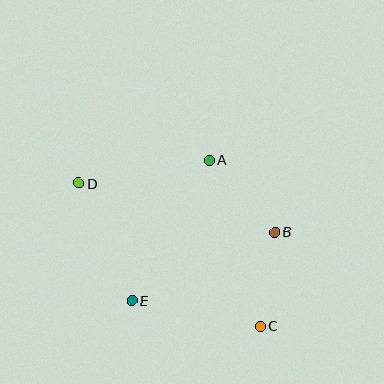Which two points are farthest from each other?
Points C and D are farthest from each other.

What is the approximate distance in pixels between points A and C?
The distance between A and C is approximately 173 pixels.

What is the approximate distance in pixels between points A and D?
The distance between A and D is approximately 132 pixels.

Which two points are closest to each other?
Points B and C are closest to each other.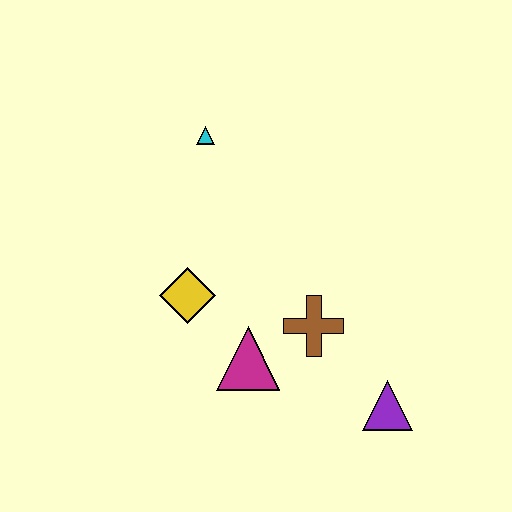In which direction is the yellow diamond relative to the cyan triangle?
The yellow diamond is below the cyan triangle.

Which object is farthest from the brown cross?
The cyan triangle is farthest from the brown cross.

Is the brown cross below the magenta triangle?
No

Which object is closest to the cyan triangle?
The yellow diamond is closest to the cyan triangle.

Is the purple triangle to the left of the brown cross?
No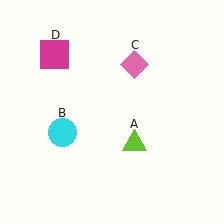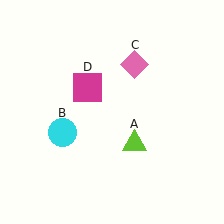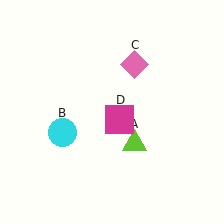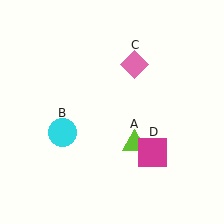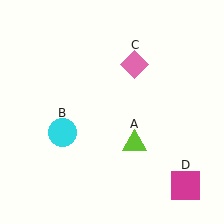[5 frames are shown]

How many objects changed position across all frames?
1 object changed position: magenta square (object D).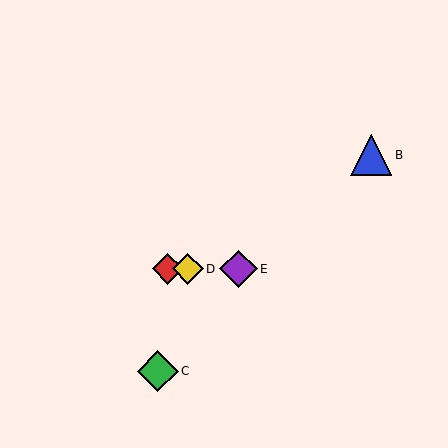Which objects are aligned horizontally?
Objects A, D, E are aligned horizontally.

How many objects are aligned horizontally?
3 objects (A, D, E) are aligned horizontally.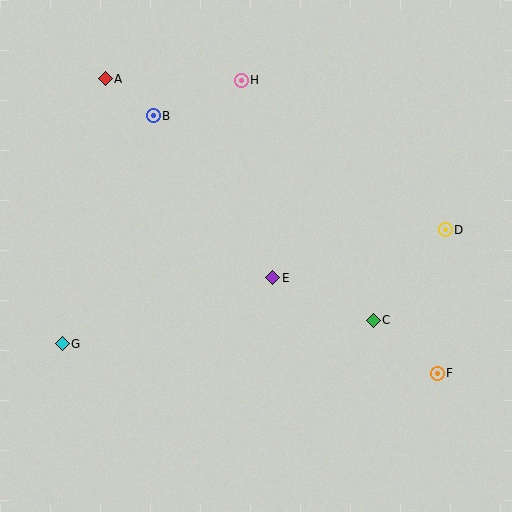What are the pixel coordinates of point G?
Point G is at (62, 344).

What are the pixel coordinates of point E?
Point E is at (273, 278).